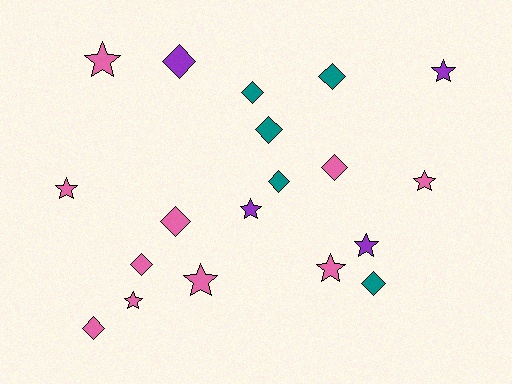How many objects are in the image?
There are 19 objects.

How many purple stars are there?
There are 3 purple stars.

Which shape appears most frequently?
Diamond, with 10 objects.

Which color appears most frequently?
Pink, with 10 objects.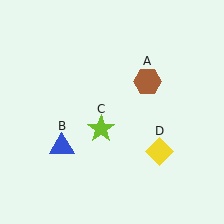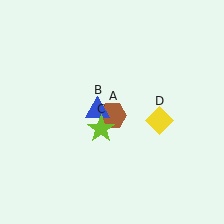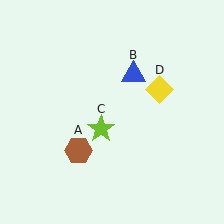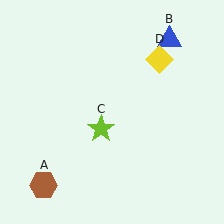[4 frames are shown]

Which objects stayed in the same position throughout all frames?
Lime star (object C) remained stationary.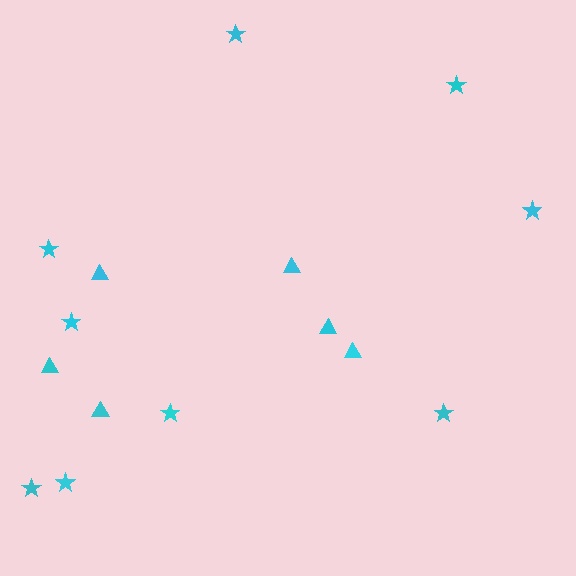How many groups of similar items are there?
There are 2 groups: one group of triangles (6) and one group of stars (9).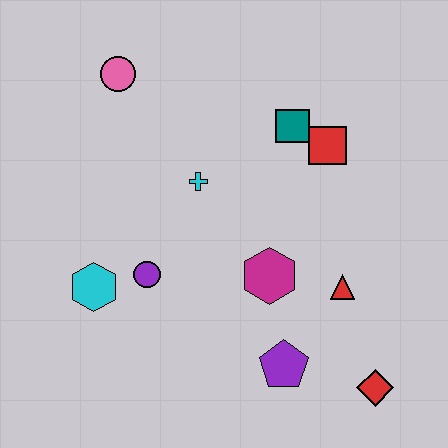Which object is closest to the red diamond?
The purple pentagon is closest to the red diamond.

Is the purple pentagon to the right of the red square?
No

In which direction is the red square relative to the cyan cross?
The red square is to the right of the cyan cross.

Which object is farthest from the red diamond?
The pink circle is farthest from the red diamond.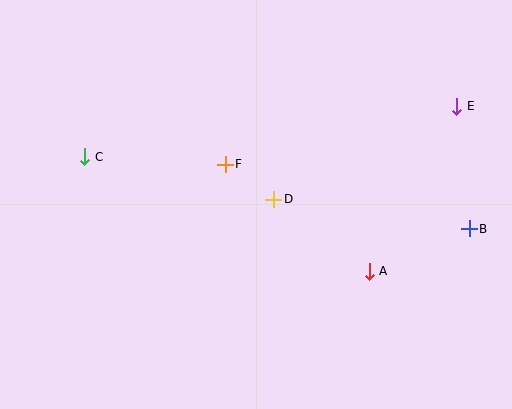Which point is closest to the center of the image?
Point D at (274, 199) is closest to the center.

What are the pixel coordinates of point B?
Point B is at (469, 229).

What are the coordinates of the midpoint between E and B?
The midpoint between E and B is at (463, 168).